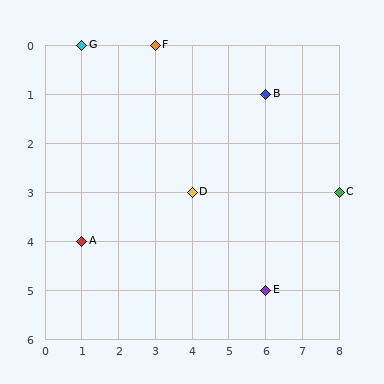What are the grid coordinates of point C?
Point C is at grid coordinates (8, 3).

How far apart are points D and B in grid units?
Points D and B are 2 columns and 2 rows apart (about 2.8 grid units diagonally).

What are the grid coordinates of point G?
Point G is at grid coordinates (1, 0).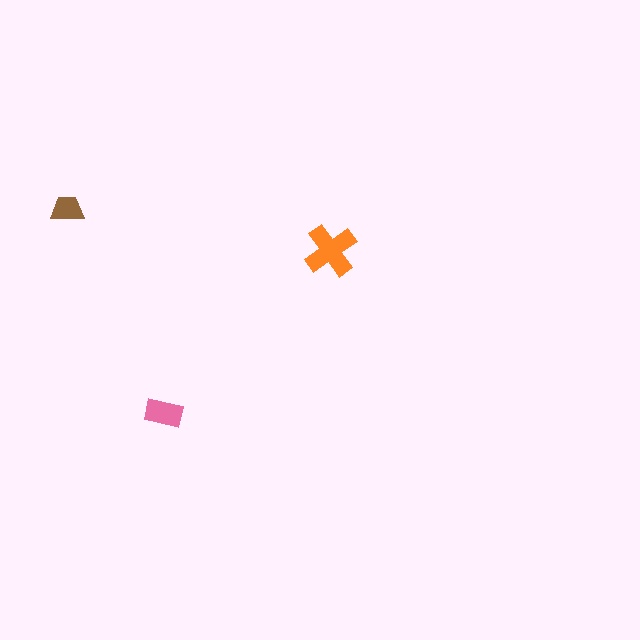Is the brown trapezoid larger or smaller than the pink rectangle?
Smaller.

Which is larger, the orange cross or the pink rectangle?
The orange cross.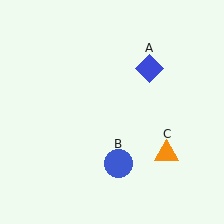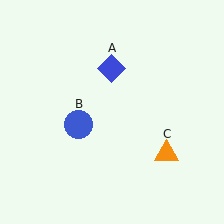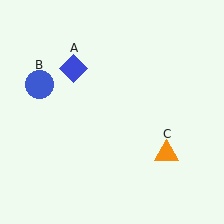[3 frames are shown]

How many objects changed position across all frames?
2 objects changed position: blue diamond (object A), blue circle (object B).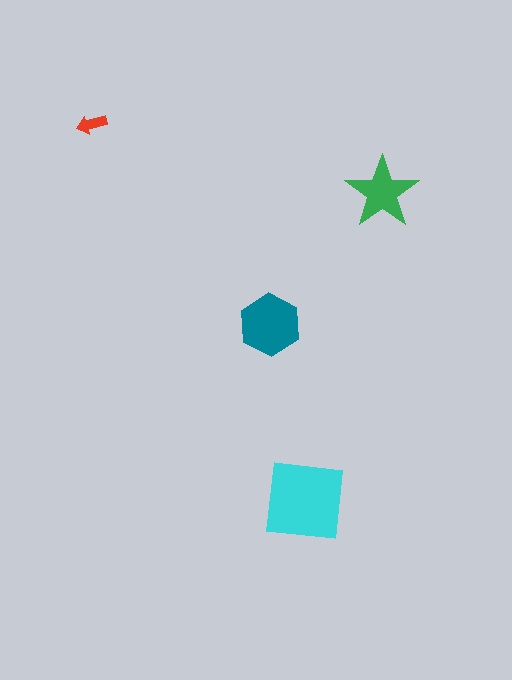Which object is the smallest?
The red arrow.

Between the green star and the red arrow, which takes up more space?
The green star.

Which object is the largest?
The cyan square.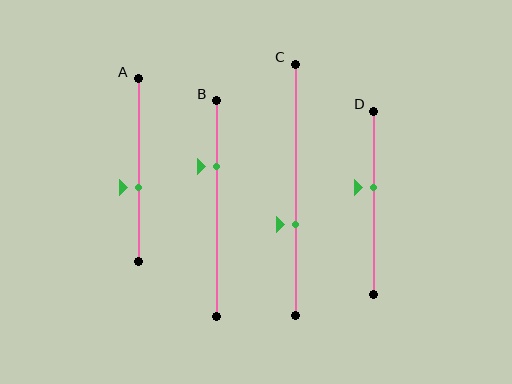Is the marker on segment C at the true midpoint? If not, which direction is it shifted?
No, the marker on segment C is shifted downward by about 14% of the segment length.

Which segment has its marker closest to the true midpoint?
Segment D has its marker closest to the true midpoint.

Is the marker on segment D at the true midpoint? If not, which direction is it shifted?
No, the marker on segment D is shifted upward by about 8% of the segment length.